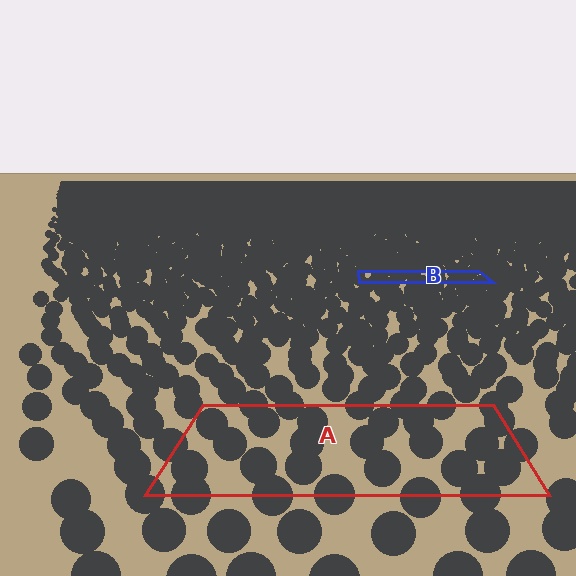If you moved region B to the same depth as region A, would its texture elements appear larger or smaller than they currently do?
They would appear larger. At a closer depth, the same texture elements are projected at a bigger on-screen size.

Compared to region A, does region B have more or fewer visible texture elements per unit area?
Region B has more texture elements per unit area — they are packed more densely because it is farther away.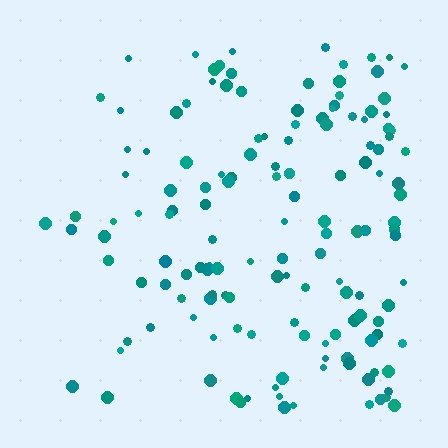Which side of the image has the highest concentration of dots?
The right.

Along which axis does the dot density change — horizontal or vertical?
Horizontal.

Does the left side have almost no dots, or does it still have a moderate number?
Still a moderate number, just noticeably fewer than the right.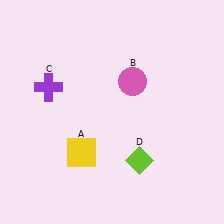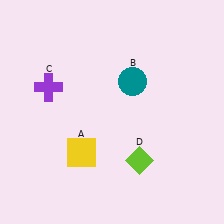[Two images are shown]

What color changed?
The circle (B) changed from pink in Image 1 to teal in Image 2.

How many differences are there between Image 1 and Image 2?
There is 1 difference between the two images.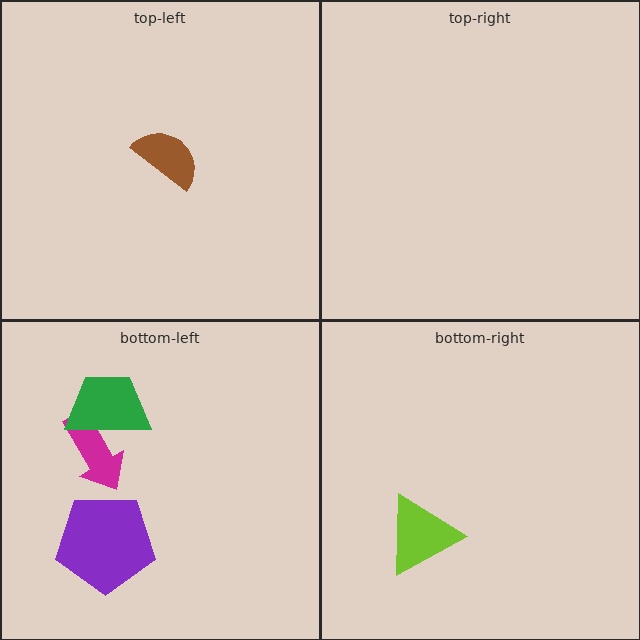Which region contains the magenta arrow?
The bottom-left region.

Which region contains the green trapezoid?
The bottom-left region.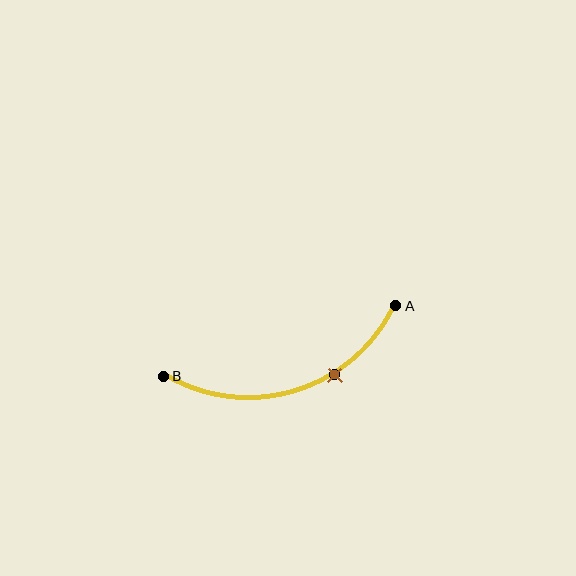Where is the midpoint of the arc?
The arc midpoint is the point on the curve farthest from the straight line joining A and B. It sits below that line.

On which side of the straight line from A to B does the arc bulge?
The arc bulges below the straight line connecting A and B.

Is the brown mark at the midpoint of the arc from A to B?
No. The brown mark lies on the arc but is closer to endpoint A. The arc midpoint would be at the point on the curve equidistant along the arc from both A and B.